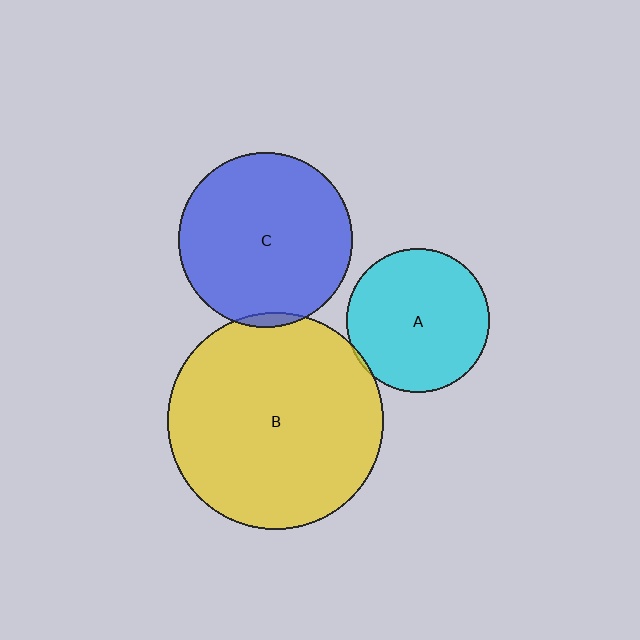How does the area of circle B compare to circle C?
Approximately 1.5 times.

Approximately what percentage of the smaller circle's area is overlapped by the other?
Approximately 5%.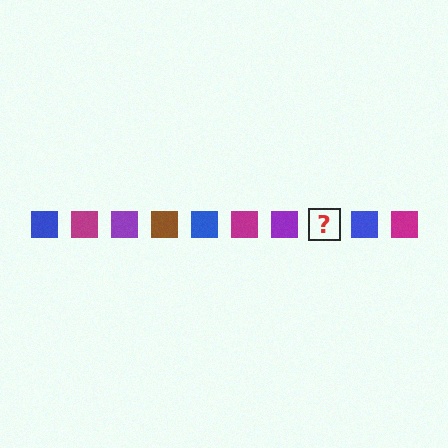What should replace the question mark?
The question mark should be replaced with a brown square.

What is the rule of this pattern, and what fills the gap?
The rule is that the pattern cycles through blue, magenta, purple, brown squares. The gap should be filled with a brown square.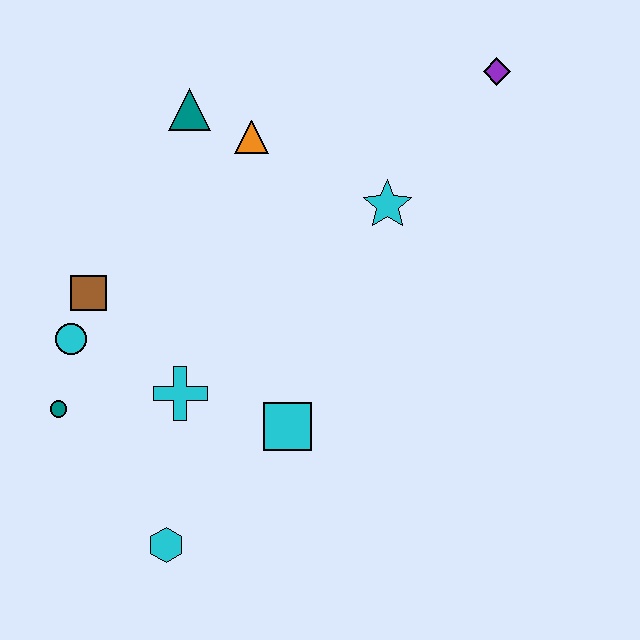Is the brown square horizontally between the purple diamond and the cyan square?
No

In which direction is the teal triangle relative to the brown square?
The teal triangle is above the brown square.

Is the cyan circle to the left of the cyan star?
Yes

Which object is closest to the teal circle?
The cyan circle is closest to the teal circle.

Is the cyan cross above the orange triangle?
No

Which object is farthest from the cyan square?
The purple diamond is farthest from the cyan square.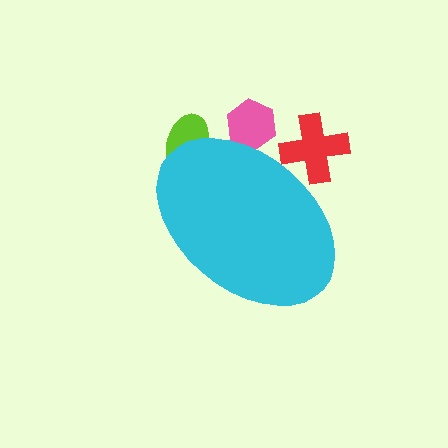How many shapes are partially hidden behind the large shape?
3 shapes are partially hidden.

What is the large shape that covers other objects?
A cyan ellipse.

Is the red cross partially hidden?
Yes, the red cross is partially hidden behind the cyan ellipse.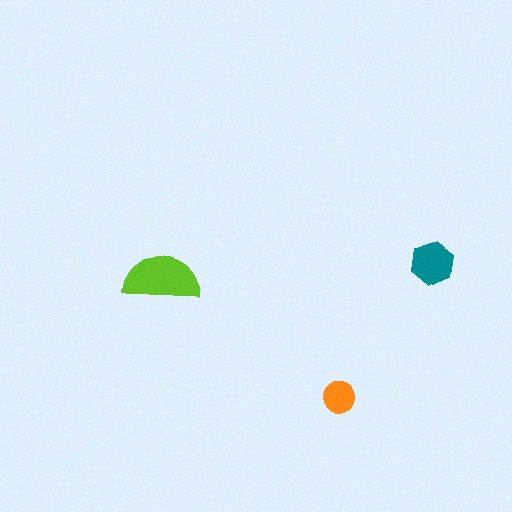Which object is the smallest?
The orange circle.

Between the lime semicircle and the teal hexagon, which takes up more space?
The lime semicircle.